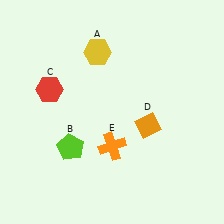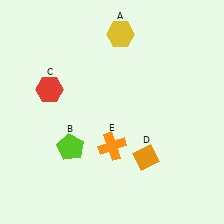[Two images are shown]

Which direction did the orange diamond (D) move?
The orange diamond (D) moved down.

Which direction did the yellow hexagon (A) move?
The yellow hexagon (A) moved right.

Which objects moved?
The objects that moved are: the yellow hexagon (A), the orange diamond (D).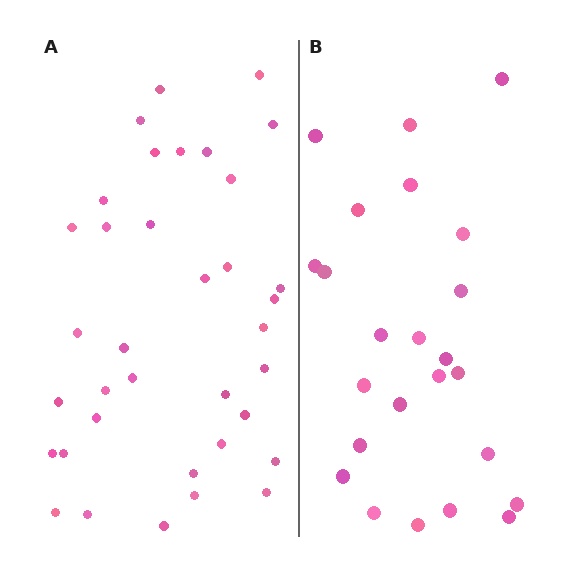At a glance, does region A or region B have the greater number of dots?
Region A (the left region) has more dots.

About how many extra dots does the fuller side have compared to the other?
Region A has roughly 12 or so more dots than region B.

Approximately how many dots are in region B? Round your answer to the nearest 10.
About 20 dots. (The exact count is 24, which rounds to 20.)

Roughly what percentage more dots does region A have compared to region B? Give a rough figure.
About 50% more.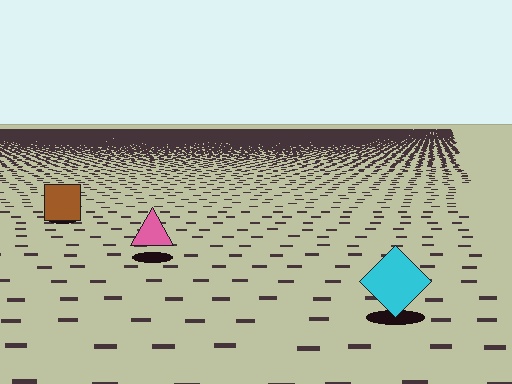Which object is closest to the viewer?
The cyan diamond is closest. The texture marks near it are larger and more spread out.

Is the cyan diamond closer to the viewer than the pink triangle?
Yes. The cyan diamond is closer — you can tell from the texture gradient: the ground texture is coarser near it.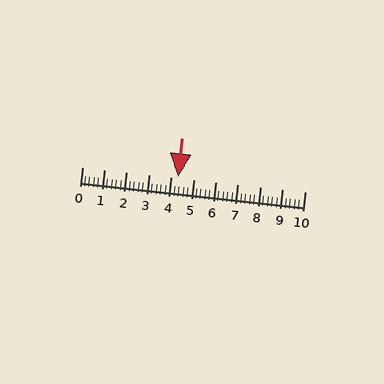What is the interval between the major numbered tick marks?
The major tick marks are spaced 1 units apart.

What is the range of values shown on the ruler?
The ruler shows values from 0 to 10.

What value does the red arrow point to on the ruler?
The red arrow points to approximately 4.3.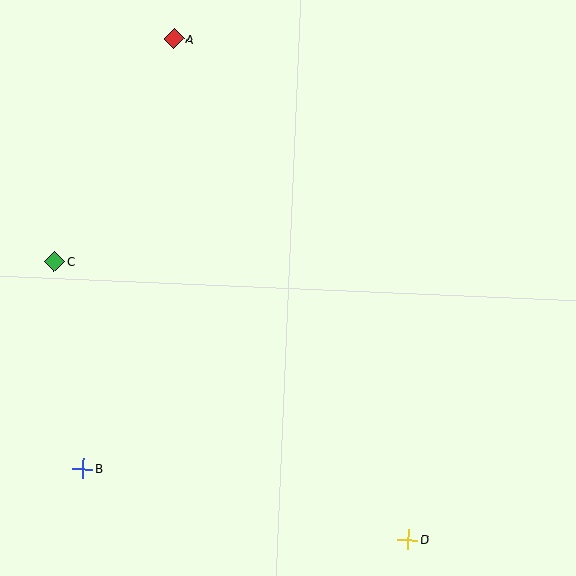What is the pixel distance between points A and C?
The distance between A and C is 253 pixels.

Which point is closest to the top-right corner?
Point A is closest to the top-right corner.